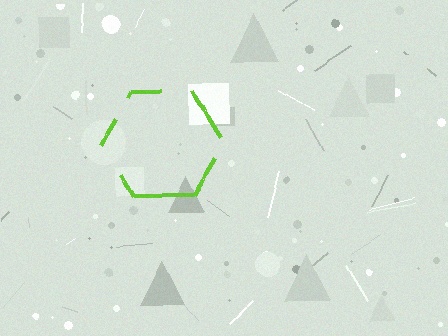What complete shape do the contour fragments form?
The contour fragments form a hexagon.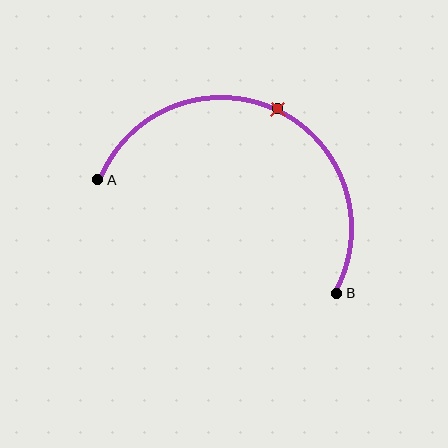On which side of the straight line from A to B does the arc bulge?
The arc bulges above the straight line connecting A and B.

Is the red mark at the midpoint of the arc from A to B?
Yes. The red mark lies on the arc at equal arc-length from both A and B — it is the arc midpoint.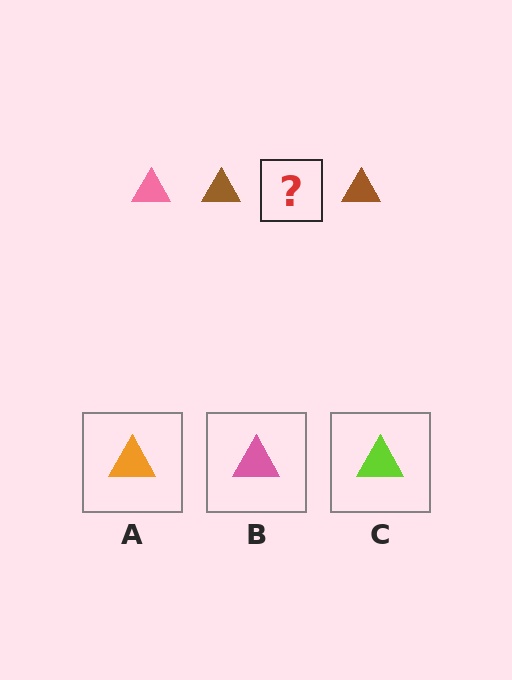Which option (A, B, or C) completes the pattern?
B.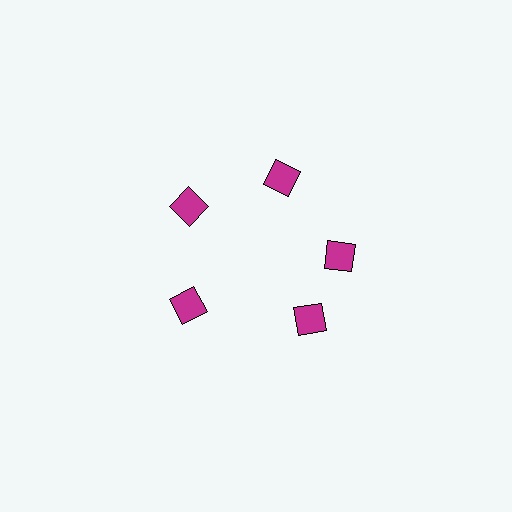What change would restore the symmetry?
The symmetry would be restored by rotating it back into even spacing with its neighbors so that all 5 diamonds sit at equal angles and equal distance from the center.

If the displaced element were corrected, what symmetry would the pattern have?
It would have 5-fold rotational symmetry — the pattern would map onto itself every 72 degrees.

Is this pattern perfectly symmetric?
No. The 5 magenta diamonds are arranged in a ring, but one element near the 5 o'clock position is rotated out of alignment along the ring, breaking the 5-fold rotational symmetry.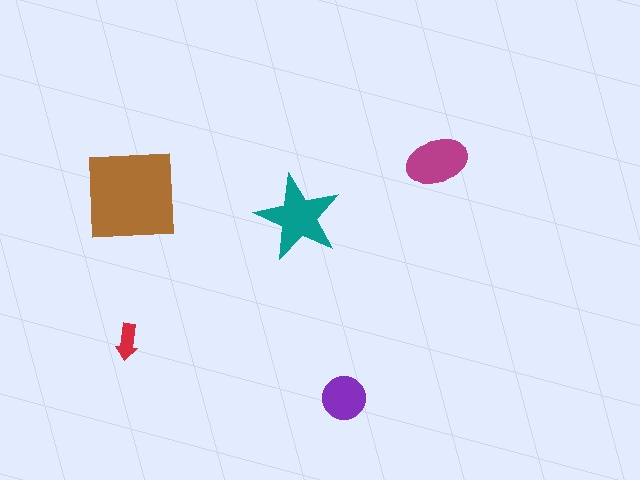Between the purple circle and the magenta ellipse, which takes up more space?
The magenta ellipse.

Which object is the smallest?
The red arrow.